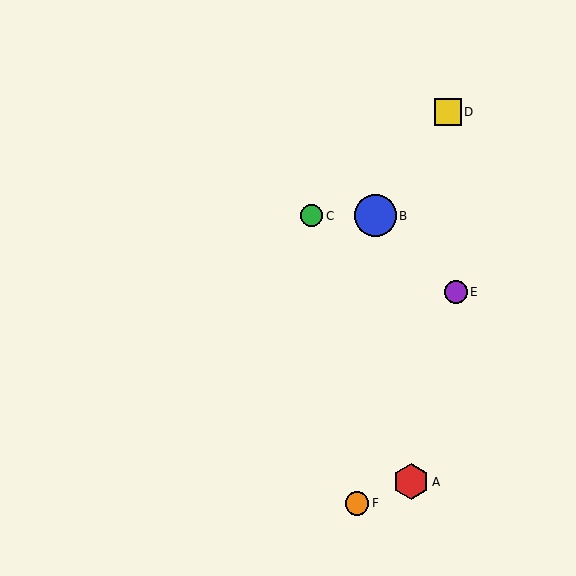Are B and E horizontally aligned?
No, B is at y≈216 and E is at y≈292.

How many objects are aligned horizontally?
2 objects (B, C) are aligned horizontally.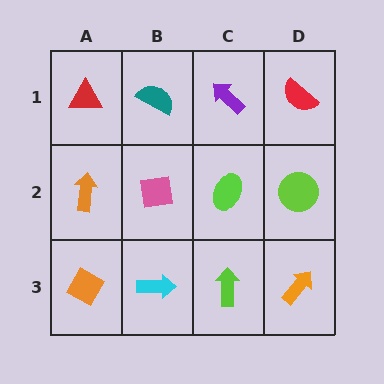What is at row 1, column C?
A purple arrow.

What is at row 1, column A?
A red triangle.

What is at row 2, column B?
A pink square.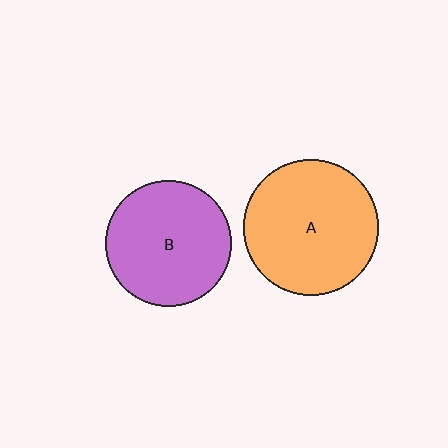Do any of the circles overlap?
No, none of the circles overlap.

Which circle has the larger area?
Circle A (orange).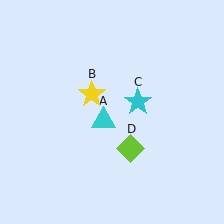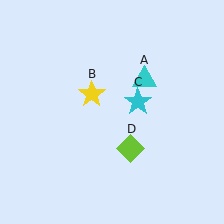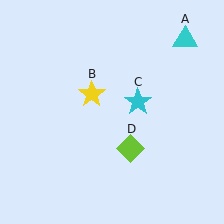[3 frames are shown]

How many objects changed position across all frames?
1 object changed position: cyan triangle (object A).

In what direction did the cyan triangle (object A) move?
The cyan triangle (object A) moved up and to the right.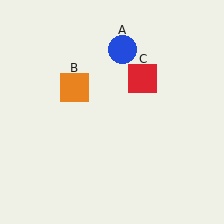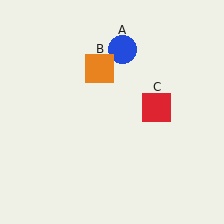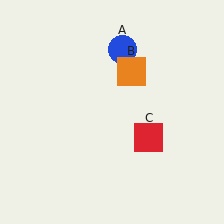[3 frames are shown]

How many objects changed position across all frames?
2 objects changed position: orange square (object B), red square (object C).